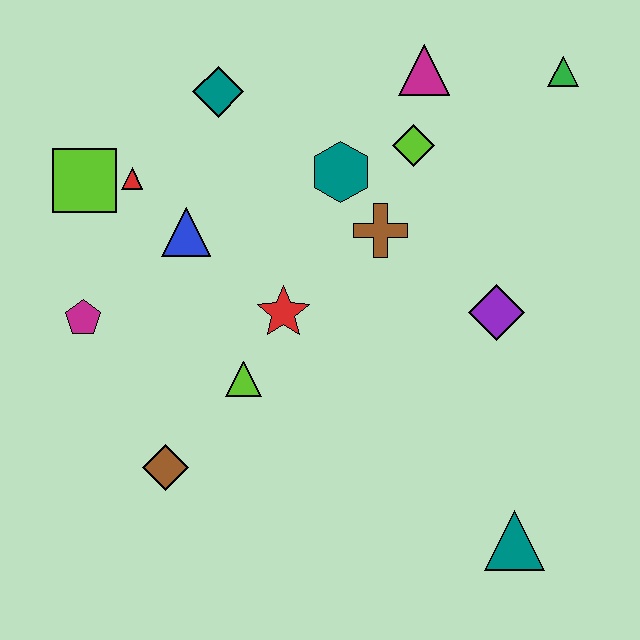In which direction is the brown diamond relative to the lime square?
The brown diamond is below the lime square.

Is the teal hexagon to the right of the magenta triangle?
No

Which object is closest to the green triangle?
The magenta triangle is closest to the green triangle.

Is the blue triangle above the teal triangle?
Yes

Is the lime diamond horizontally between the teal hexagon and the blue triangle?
No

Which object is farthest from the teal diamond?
The teal triangle is farthest from the teal diamond.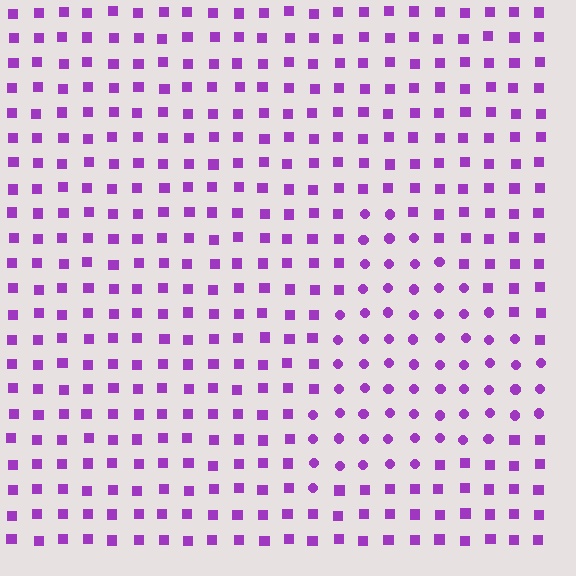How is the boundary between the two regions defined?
The boundary is defined by a change in element shape: circles inside vs. squares outside. All elements share the same color and spacing.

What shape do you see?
I see a triangle.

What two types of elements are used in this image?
The image uses circles inside the triangle region and squares outside it.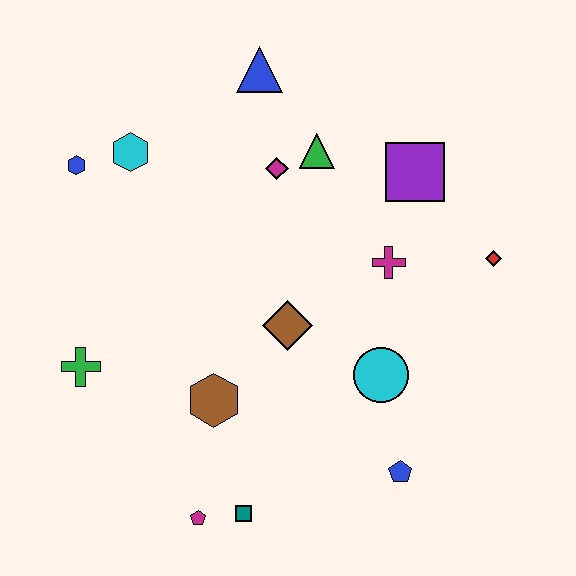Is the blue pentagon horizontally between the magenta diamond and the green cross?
No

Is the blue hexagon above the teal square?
Yes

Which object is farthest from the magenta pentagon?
The blue triangle is farthest from the magenta pentagon.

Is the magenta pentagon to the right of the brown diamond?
No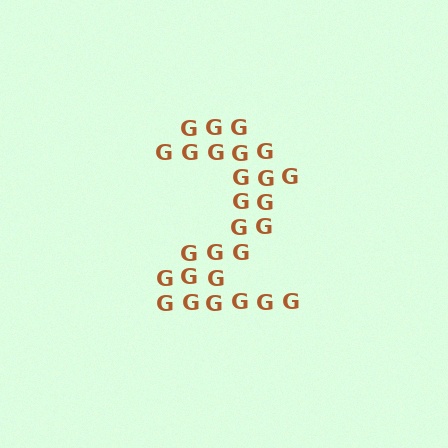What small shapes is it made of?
It is made of small letter G's.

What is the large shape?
The large shape is the digit 2.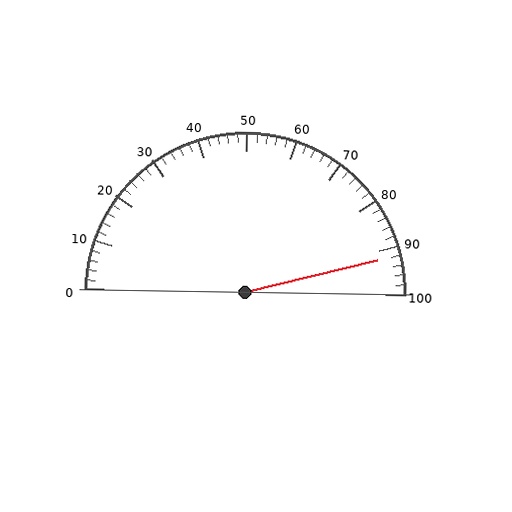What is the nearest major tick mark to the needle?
The nearest major tick mark is 90.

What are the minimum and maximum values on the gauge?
The gauge ranges from 0 to 100.